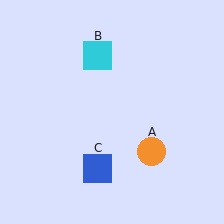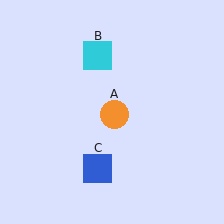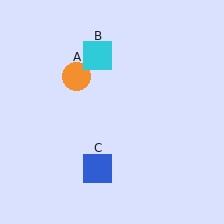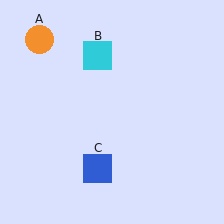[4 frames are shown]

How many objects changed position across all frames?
1 object changed position: orange circle (object A).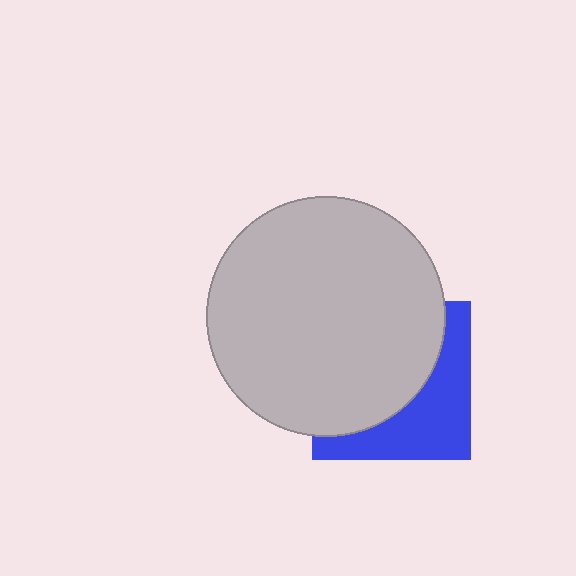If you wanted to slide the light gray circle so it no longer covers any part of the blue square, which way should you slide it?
Slide it toward the upper-left — that is the most direct way to separate the two shapes.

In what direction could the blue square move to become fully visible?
The blue square could move toward the lower-right. That would shift it out from behind the light gray circle entirely.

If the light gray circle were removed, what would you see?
You would see the complete blue square.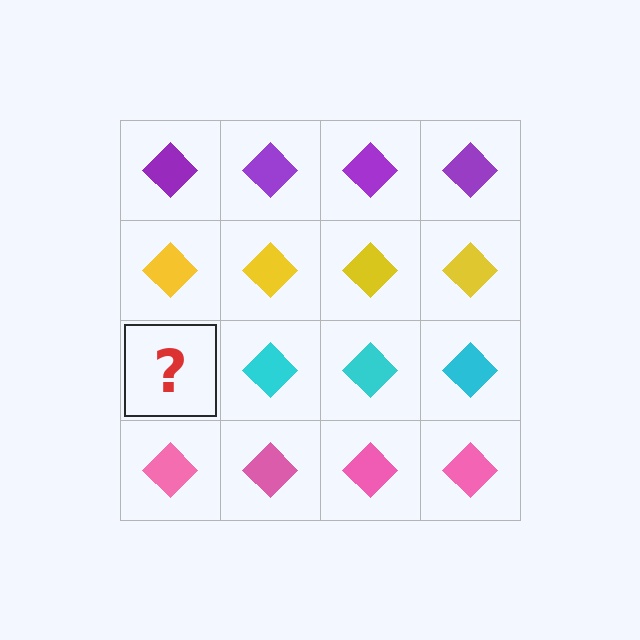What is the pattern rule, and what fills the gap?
The rule is that each row has a consistent color. The gap should be filled with a cyan diamond.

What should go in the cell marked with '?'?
The missing cell should contain a cyan diamond.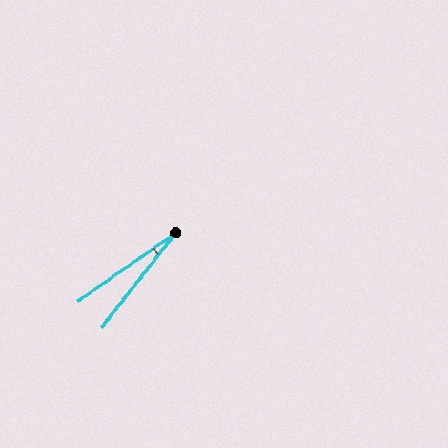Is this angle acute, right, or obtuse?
It is acute.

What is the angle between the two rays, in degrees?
Approximately 17 degrees.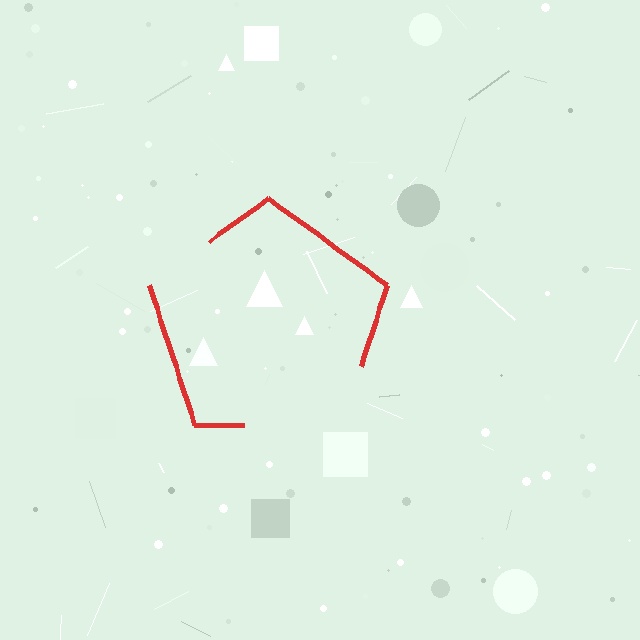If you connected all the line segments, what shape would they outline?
They would outline a pentagon.